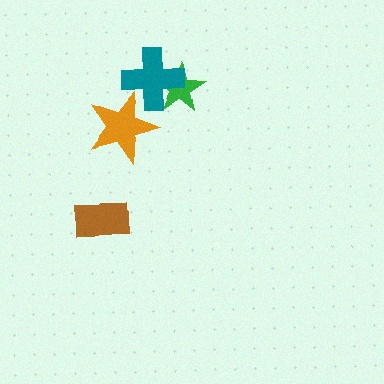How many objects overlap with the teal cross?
2 objects overlap with the teal cross.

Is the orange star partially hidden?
No, no other shape covers it.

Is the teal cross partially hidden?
Yes, it is partially covered by another shape.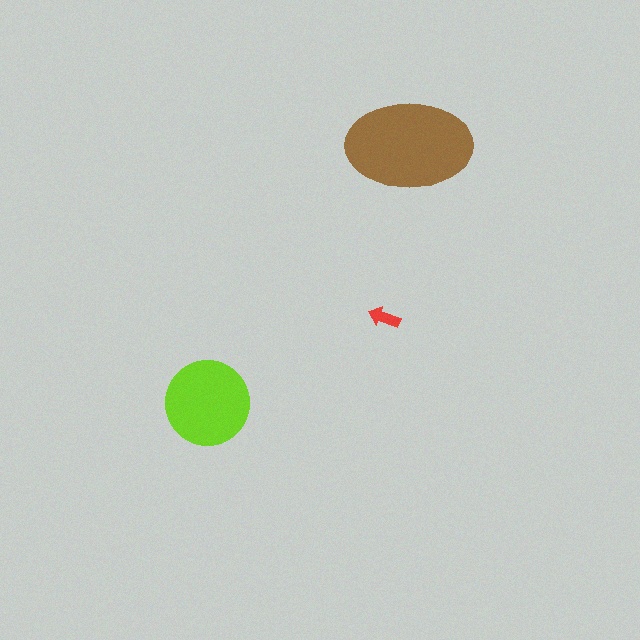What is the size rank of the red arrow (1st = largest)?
3rd.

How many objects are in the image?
There are 3 objects in the image.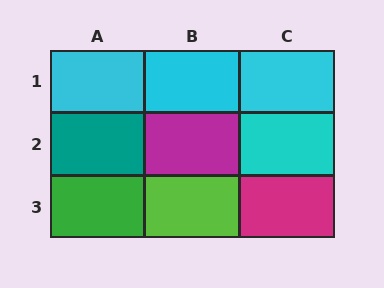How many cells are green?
1 cell is green.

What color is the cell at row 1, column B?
Cyan.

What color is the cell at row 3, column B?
Lime.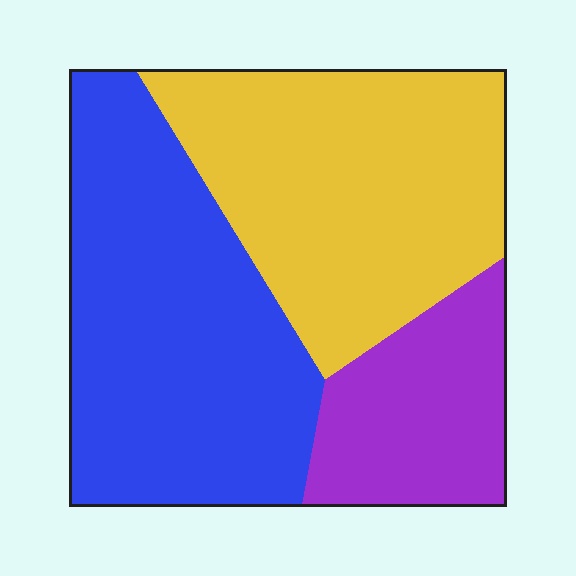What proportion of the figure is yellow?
Yellow takes up between a third and a half of the figure.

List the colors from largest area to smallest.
From largest to smallest: blue, yellow, purple.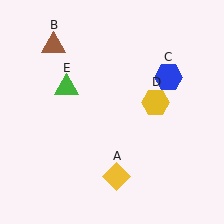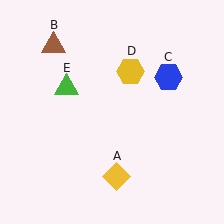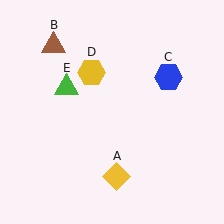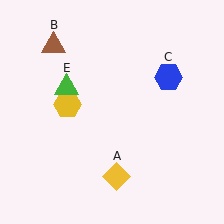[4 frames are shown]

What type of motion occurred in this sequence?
The yellow hexagon (object D) rotated counterclockwise around the center of the scene.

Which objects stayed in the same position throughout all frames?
Yellow diamond (object A) and brown triangle (object B) and blue hexagon (object C) and green triangle (object E) remained stationary.